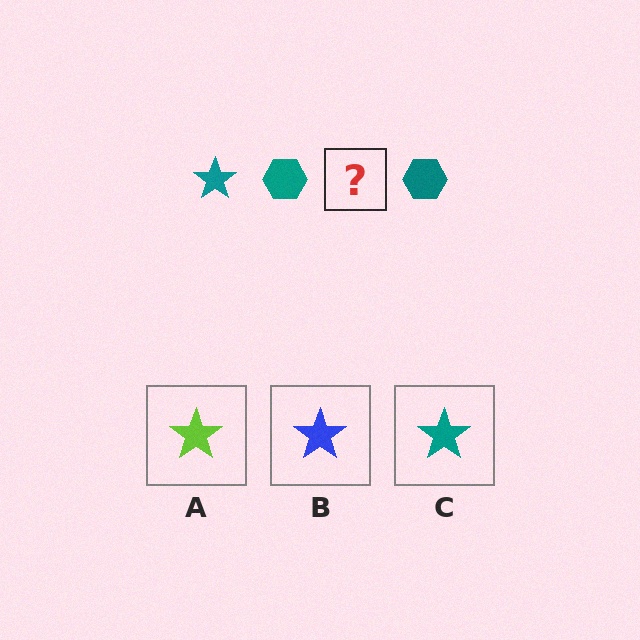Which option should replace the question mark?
Option C.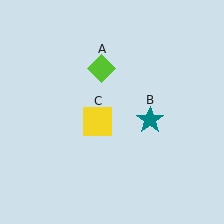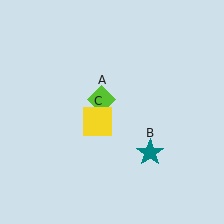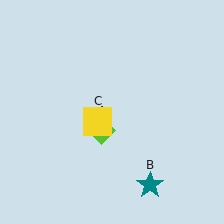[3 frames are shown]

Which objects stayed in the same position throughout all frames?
Yellow square (object C) remained stationary.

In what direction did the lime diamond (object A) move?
The lime diamond (object A) moved down.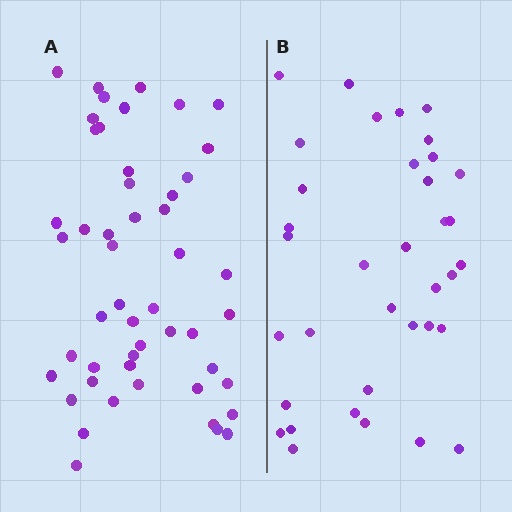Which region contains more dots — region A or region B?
Region A (the left region) has more dots.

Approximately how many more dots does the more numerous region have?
Region A has approximately 15 more dots than region B.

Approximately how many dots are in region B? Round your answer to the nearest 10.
About 40 dots. (The exact count is 36, which rounds to 40.)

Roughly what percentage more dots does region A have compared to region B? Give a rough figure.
About 40% more.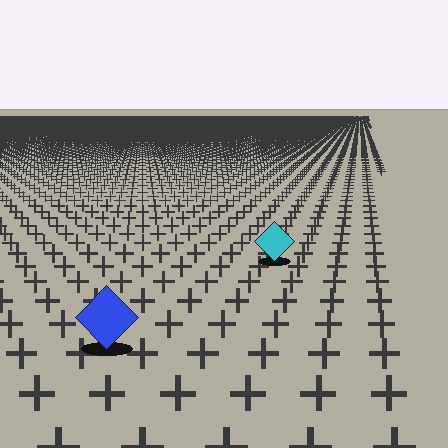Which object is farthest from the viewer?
The cyan diamond is farthest from the viewer. It appears smaller and the ground texture around it is denser.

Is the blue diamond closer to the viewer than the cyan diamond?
Yes. The blue diamond is closer — you can tell from the texture gradient: the ground texture is coarser near it.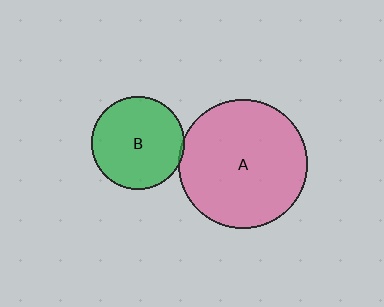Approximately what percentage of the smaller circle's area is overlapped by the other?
Approximately 5%.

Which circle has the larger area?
Circle A (pink).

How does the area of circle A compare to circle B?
Approximately 1.9 times.